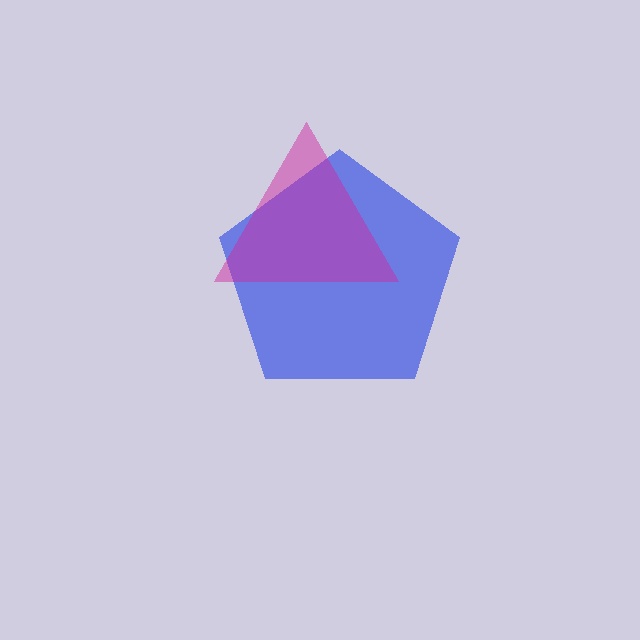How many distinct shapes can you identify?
There are 2 distinct shapes: a blue pentagon, a magenta triangle.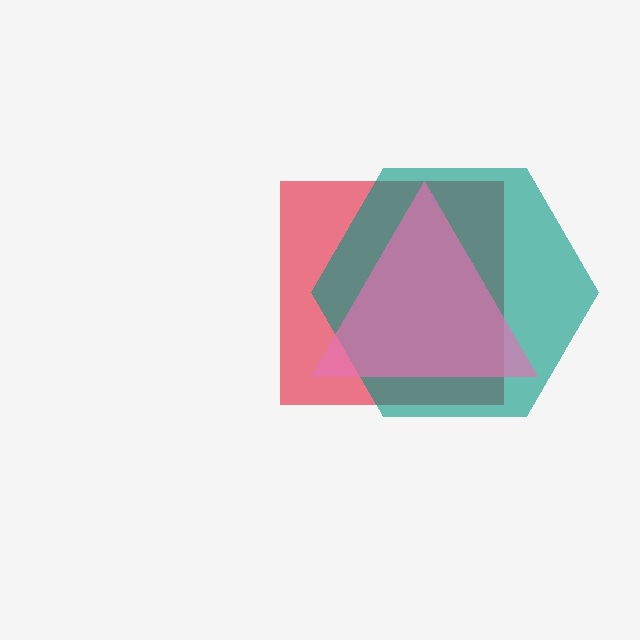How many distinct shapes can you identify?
There are 3 distinct shapes: a red square, a teal hexagon, a pink triangle.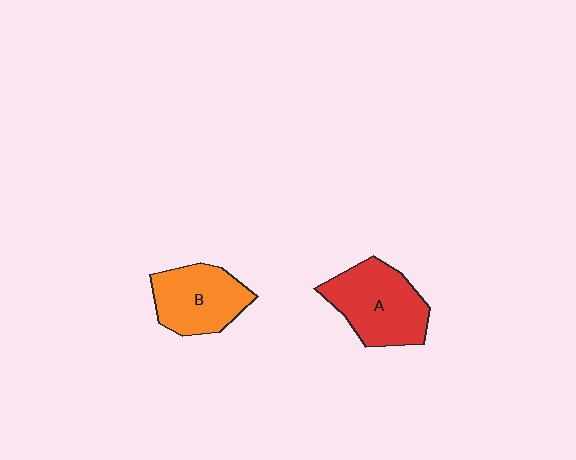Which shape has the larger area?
Shape A (red).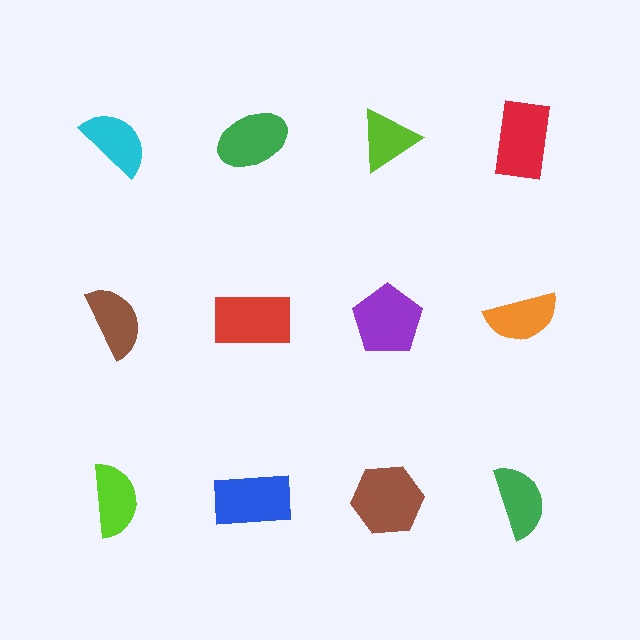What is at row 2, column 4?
An orange semicircle.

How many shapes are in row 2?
4 shapes.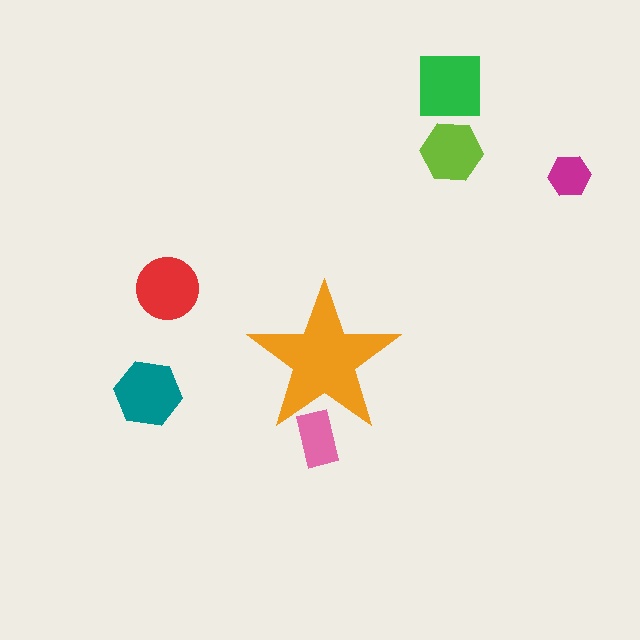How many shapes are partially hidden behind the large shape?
1 shape is partially hidden.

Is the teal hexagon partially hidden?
No, the teal hexagon is fully visible.